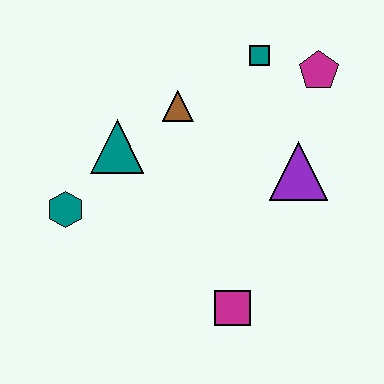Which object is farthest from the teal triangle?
The magenta pentagon is farthest from the teal triangle.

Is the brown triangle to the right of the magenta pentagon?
No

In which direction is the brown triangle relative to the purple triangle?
The brown triangle is to the left of the purple triangle.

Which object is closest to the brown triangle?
The teal triangle is closest to the brown triangle.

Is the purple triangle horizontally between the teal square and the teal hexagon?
No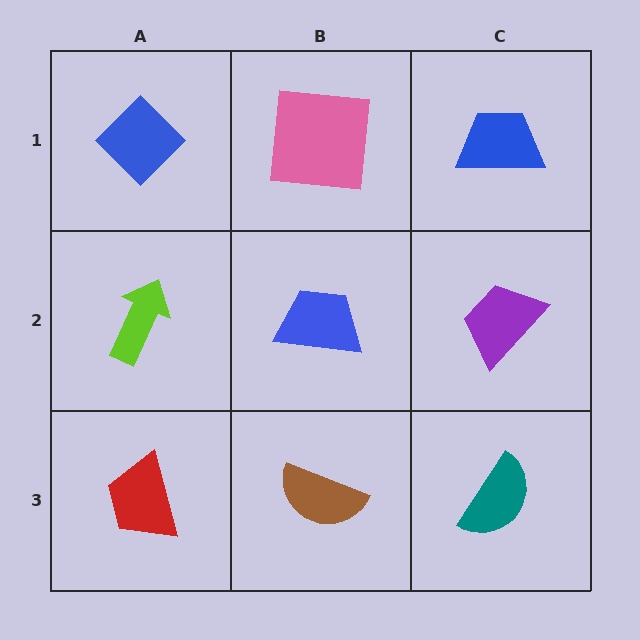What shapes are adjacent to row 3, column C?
A purple trapezoid (row 2, column C), a brown semicircle (row 3, column B).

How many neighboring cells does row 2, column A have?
3.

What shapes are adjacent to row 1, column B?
A blue trapezoid (row 2, column B), a blue diamond (row 1, column A), a blue trapezoid (row 1, column C).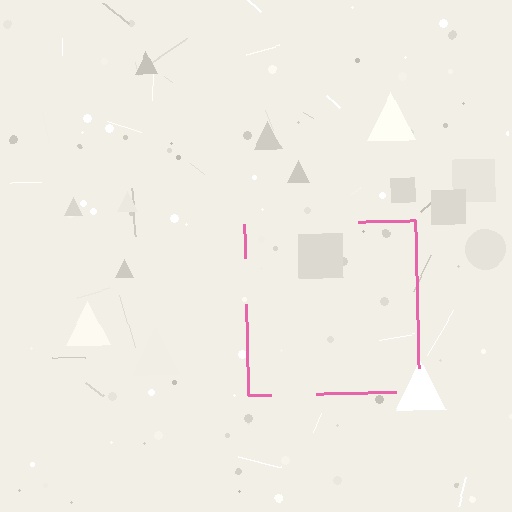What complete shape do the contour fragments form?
The contour fragments form a square.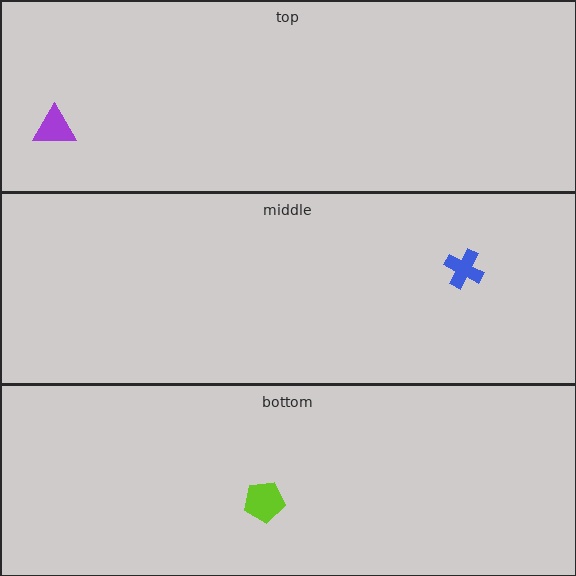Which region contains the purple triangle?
The top region.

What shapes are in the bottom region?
The lime pentagon.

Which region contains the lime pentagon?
The bottom region.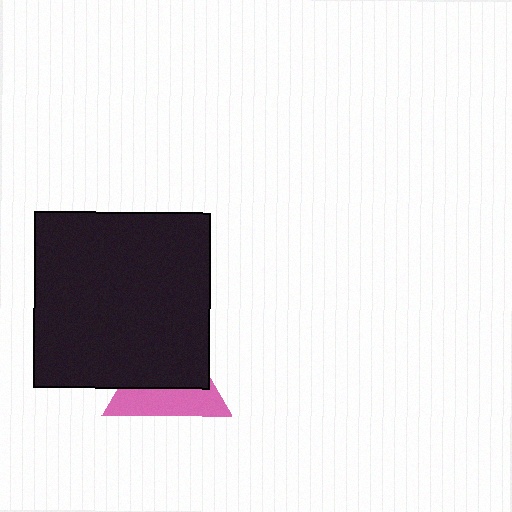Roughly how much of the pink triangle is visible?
A small part of it is visible (roughly 44%).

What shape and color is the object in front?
The object in front is a black square.